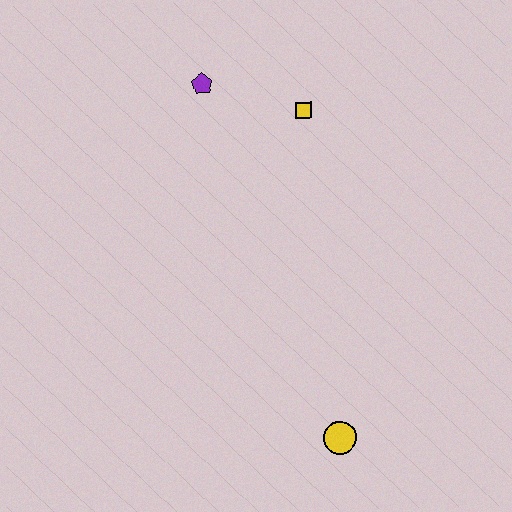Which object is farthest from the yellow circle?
The purple pentagon is farthest from the yellow circle.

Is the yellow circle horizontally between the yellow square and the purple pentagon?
No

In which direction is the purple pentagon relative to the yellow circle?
The purple pentagon is above the yellow circle.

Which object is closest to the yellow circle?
The yellow square is closest to the yellow circle.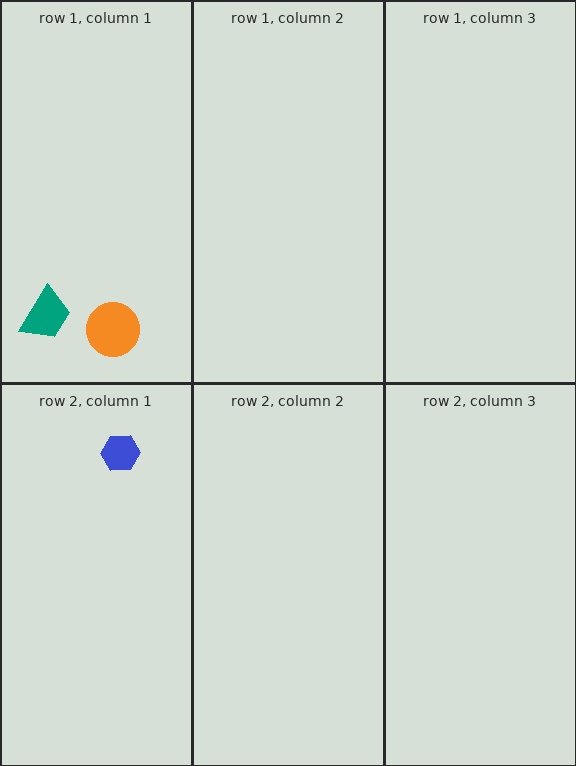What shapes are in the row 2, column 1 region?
The blue hexagon.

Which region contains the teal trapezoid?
The row 1, column 1 region.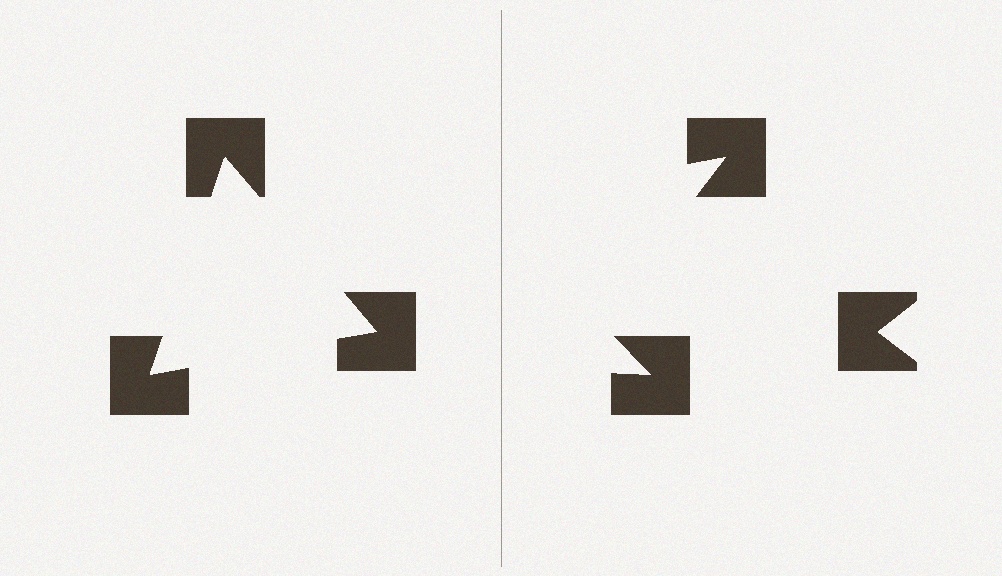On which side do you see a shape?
An illusory triangle appears on the left side. On the right side the wedge cuts are rotated, so no coherent shape forms.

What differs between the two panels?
The notched squares are positioned identically on both sides; only the wedge orientations differ. On the left they align to a triangle; on the right they are misaligned.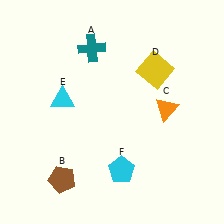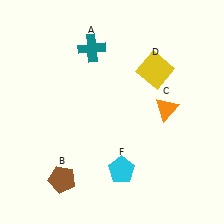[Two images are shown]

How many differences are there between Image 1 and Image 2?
There is 1 difference between the two images.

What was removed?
The cyan triangle (E) was removed in Image 2.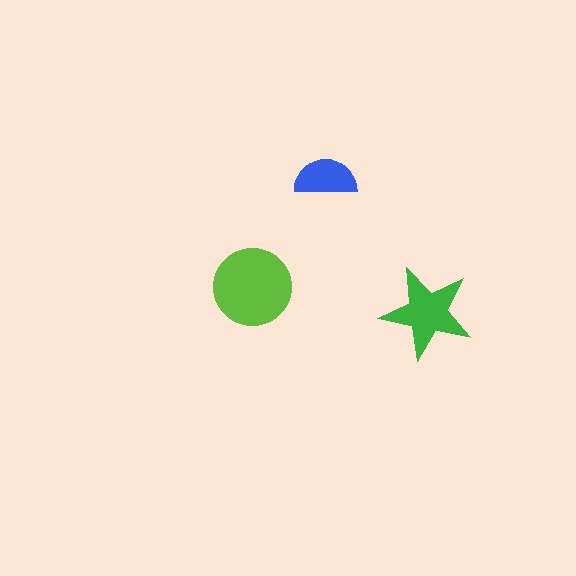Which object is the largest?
The lime circle.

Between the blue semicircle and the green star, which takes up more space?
The green star.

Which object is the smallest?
The blue semicircle.